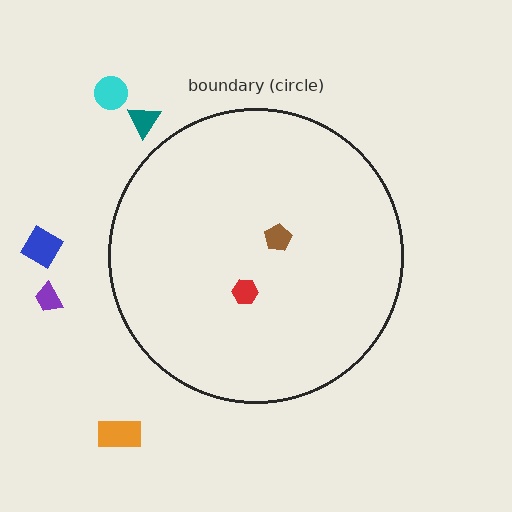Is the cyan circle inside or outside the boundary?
Outside.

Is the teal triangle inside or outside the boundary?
Outside.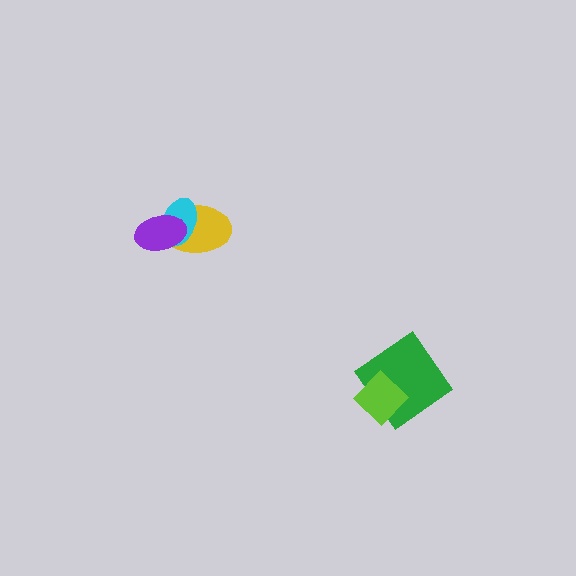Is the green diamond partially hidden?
Yes, it is partially covered by another shape.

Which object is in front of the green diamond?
The lime diamond is in front of the green diamond.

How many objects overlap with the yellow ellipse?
2 objects overlap with the yellow ellipse.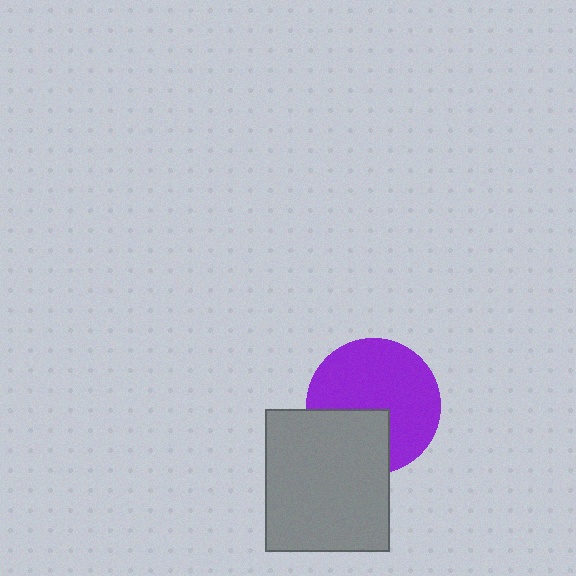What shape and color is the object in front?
The object in front is a gray rectangle.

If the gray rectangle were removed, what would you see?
You would see the complete purple circle.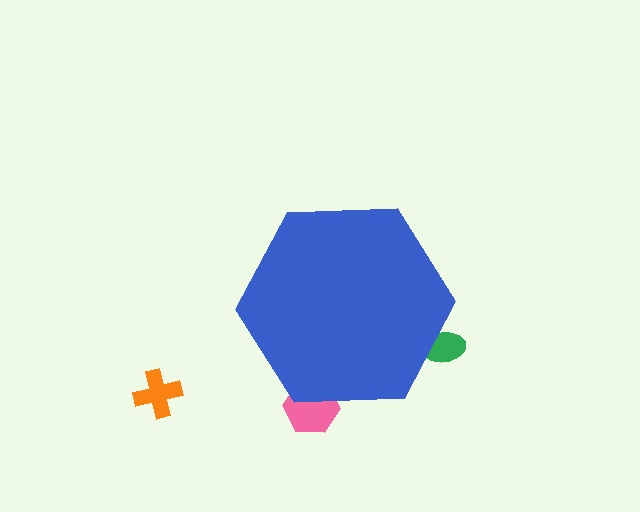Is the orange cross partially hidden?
No, the orange cross is fully visible.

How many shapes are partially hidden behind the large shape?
2 shapes are partially hidden.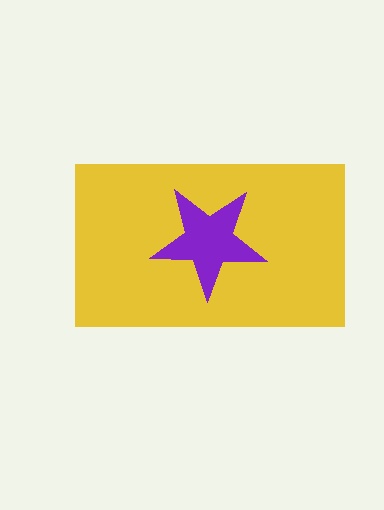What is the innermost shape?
The purple star.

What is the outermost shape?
The yellow rectangle.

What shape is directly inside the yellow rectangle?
The purple star.